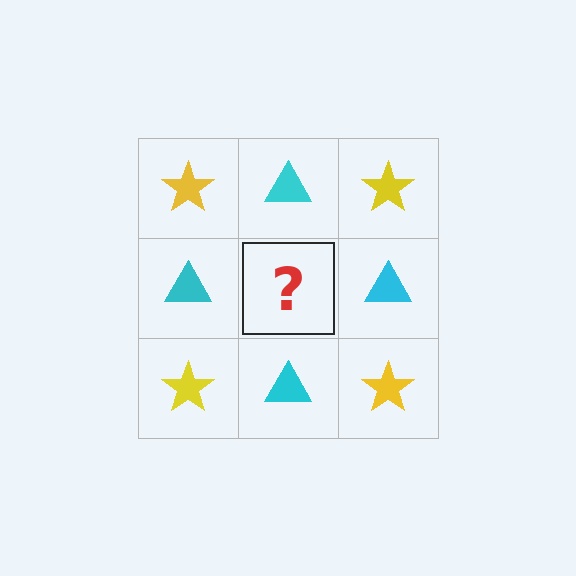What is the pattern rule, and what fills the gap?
The rule is that it alternates yellow star and cyan triangle in a checkerboard pattern. The gap should be filled with a yellow star.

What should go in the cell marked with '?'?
The missing cell should contain a yellow star.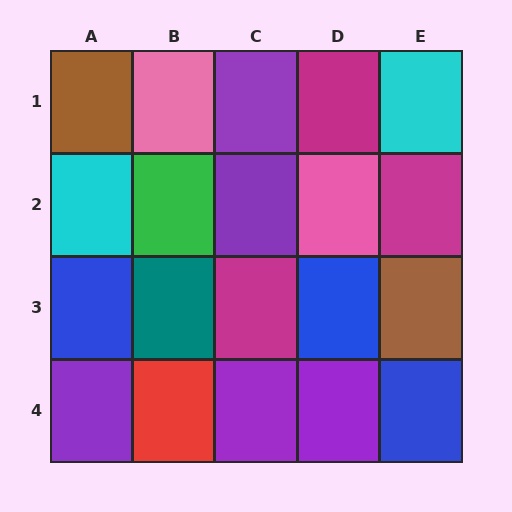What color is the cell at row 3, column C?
Magenta.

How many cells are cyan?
2 cells are cyan.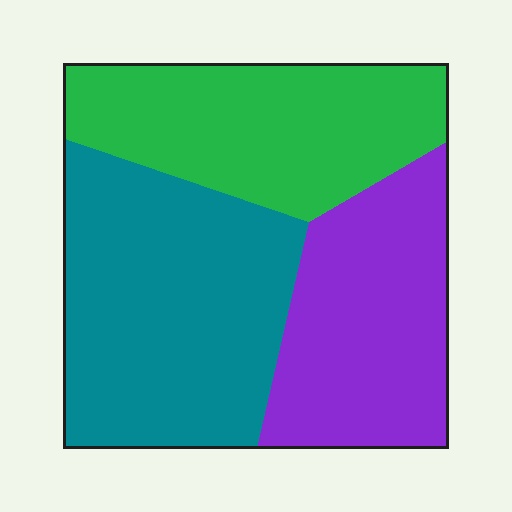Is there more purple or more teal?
Teal.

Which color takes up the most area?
Teal, at roughly 40%.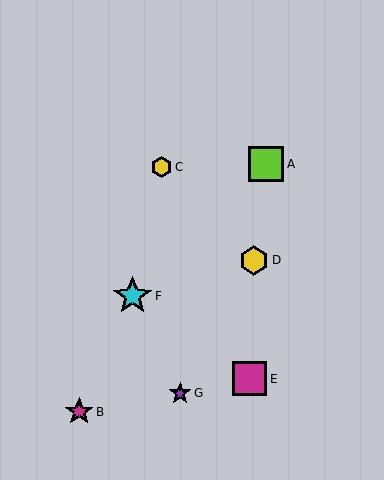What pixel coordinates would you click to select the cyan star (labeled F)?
Click at (133, 296) to select the cyan star F.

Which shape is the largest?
The cyan star (labeled F) is the largest.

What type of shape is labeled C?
Shape C is a yellow hexagon.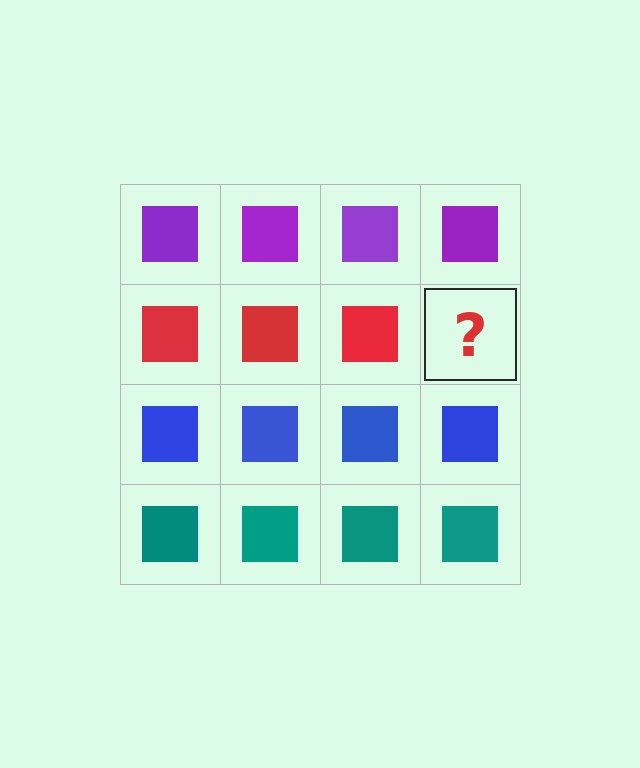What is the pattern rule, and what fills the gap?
The rule is that each row has a consistent color. The gap should be filled with a red square.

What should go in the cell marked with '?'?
The missing cell should contain a red square.